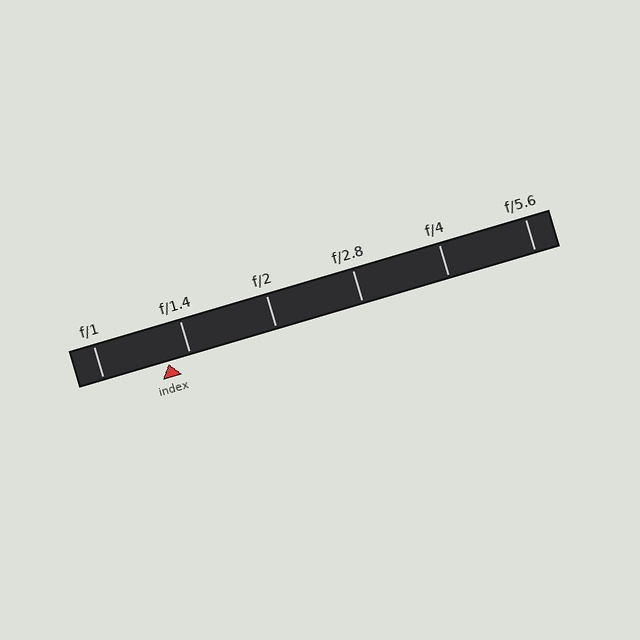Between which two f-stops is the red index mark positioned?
The index mark is between f/1 and f/1.4.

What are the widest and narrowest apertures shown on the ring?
The widest aperture shown is f/1 and the narrowest is f/5.6.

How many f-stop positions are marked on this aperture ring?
There are 6 f-stop positions marked.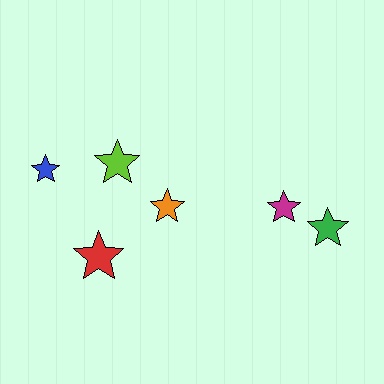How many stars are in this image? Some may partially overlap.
There are 6 stars.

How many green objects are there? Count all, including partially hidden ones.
There is 1 green object.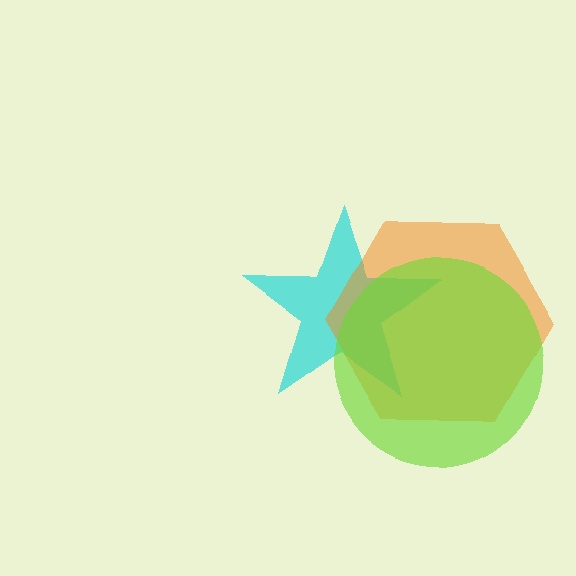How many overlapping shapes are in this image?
There are 3 overlapping shapes in the image.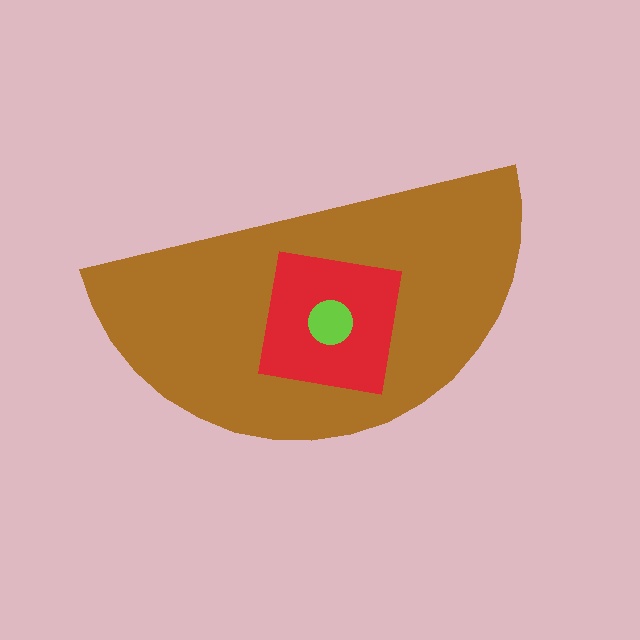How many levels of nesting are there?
3.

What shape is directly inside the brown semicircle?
The red square.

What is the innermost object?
The lime circle.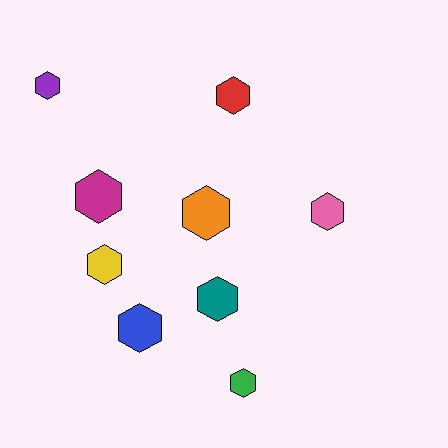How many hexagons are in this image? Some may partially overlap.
There are 9 hexagons.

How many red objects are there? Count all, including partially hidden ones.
There is 1 red object.